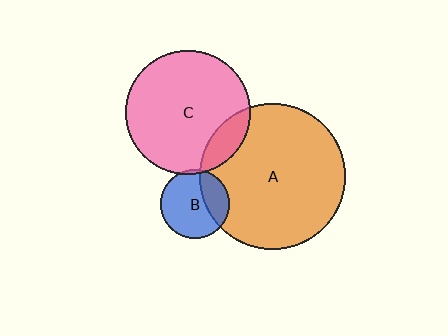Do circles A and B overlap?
Yes.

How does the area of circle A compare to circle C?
Approximately 1.4 times.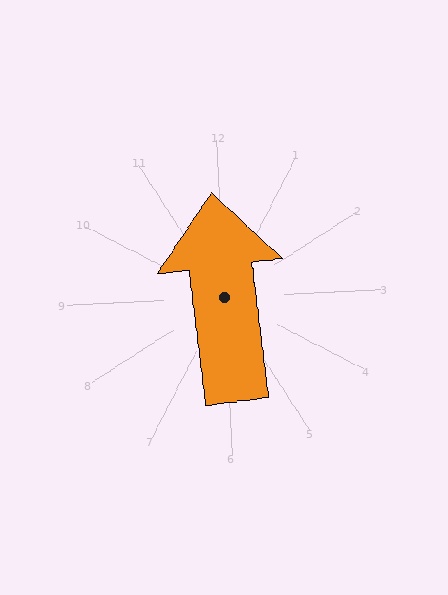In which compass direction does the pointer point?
North.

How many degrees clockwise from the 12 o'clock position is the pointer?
Approximately 356 degrees.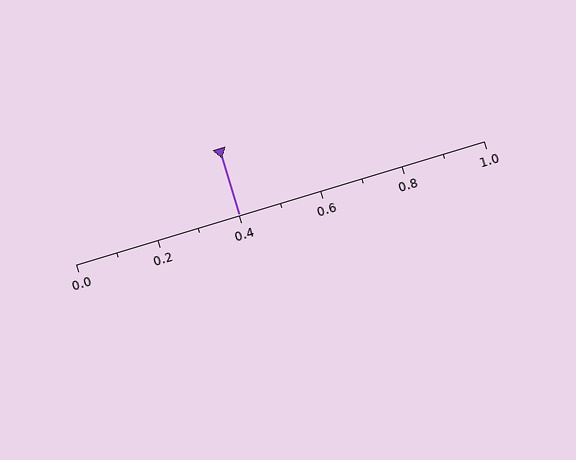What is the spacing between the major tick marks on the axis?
The major ticks are spaced 0.2 apart.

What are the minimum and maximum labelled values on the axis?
The axis runs from 0.0 to 1.0.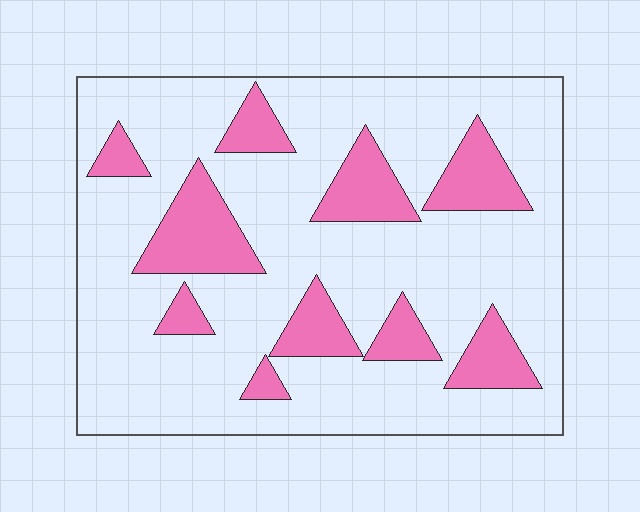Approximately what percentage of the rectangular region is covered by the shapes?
Approximately 20%.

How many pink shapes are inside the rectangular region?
10.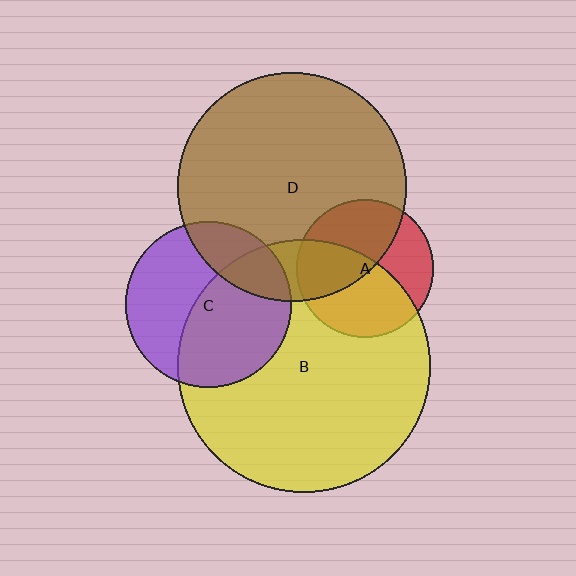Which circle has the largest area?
Circle B (yellow).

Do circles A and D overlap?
Yes.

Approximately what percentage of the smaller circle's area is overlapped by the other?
Approximately 50%.